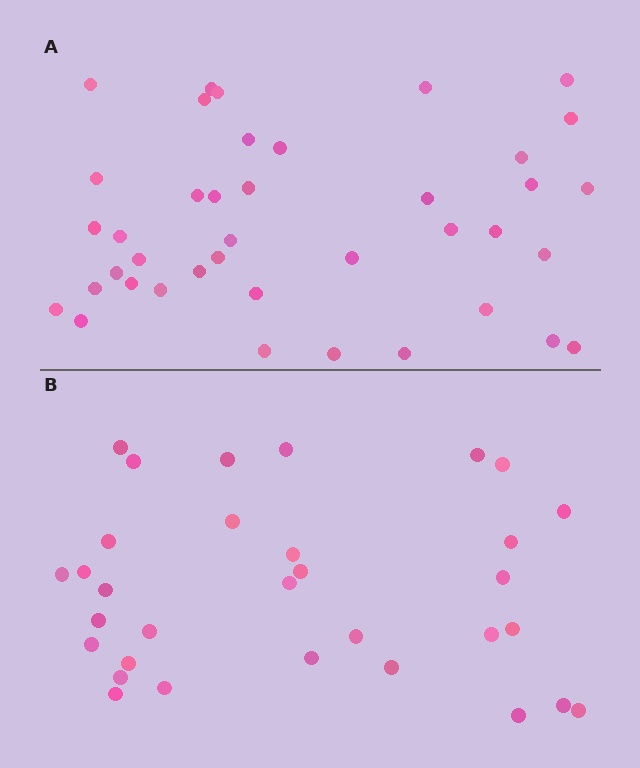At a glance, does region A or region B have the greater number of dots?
Region A (the top region) has more dots.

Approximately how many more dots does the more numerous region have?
Region A has roughly 8 or so more dots than region B.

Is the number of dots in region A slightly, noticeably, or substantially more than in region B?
Region A has noticeably more, but not dramatically so. The ratio is roughly 1.2 to 1.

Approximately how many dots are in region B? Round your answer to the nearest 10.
About 30 dots. (The exact count is 32, which rounds to 30.)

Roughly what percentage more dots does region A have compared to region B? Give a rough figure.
About 25% more.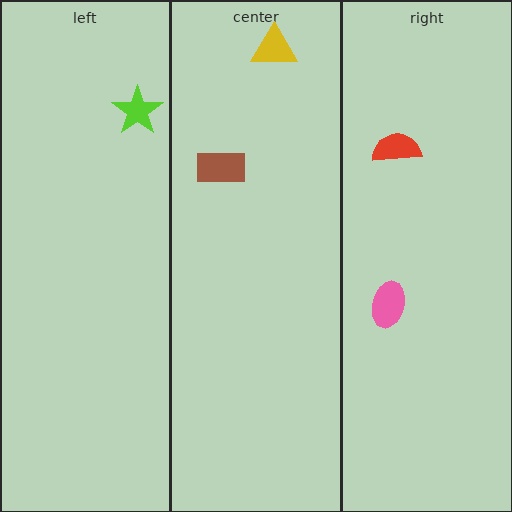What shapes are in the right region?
The red semicircle, the pink ellipse.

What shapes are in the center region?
The brown rectangle, the yellow triangle.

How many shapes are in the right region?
2.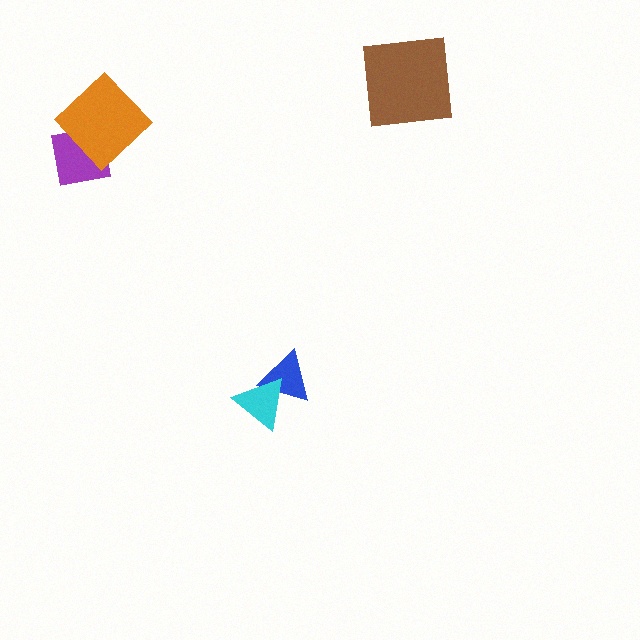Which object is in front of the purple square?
The orange diamond is in front of the purple square.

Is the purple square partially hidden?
Yes, it is partially covered by another shape.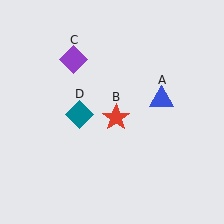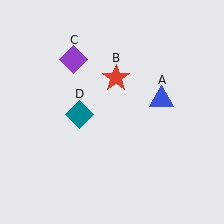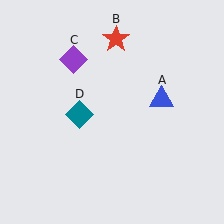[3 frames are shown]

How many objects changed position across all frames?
1 object changed position: red star (object B).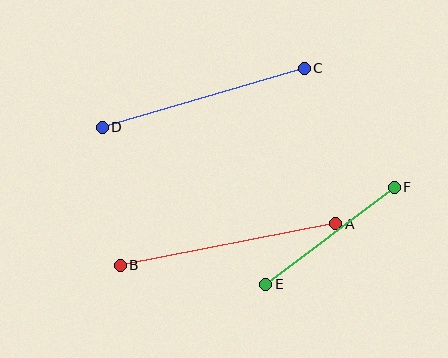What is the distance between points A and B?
The distance is approximately 220 pixels.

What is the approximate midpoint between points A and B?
The midpoint is at approximately (228, 245) pixels.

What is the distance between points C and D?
The distance is approximately 211 pixels.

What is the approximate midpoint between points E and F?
The midpoint is at approximately (330, 236) pixels.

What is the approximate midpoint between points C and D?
The midpoint is at approximately (203, 98) pixels.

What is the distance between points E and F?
The distance is approximately 161 pixels.